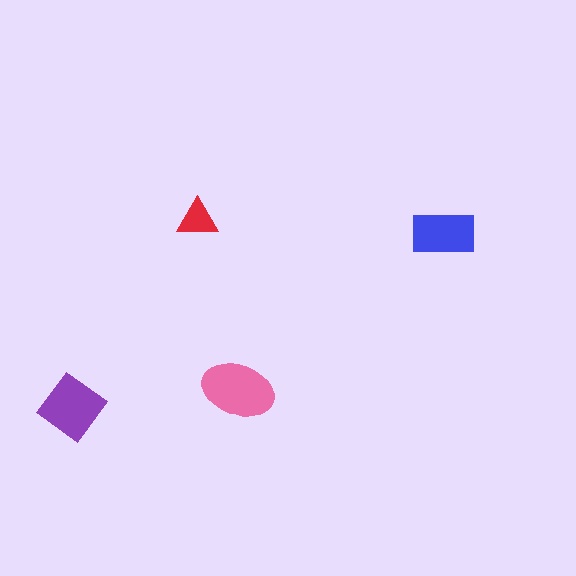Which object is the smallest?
The red triangle.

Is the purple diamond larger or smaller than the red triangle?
Larger.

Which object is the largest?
The pink ellipse.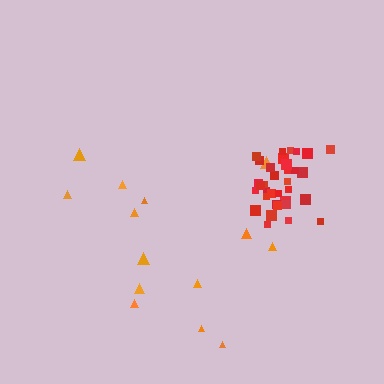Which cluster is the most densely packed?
Red.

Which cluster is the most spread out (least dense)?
Orange.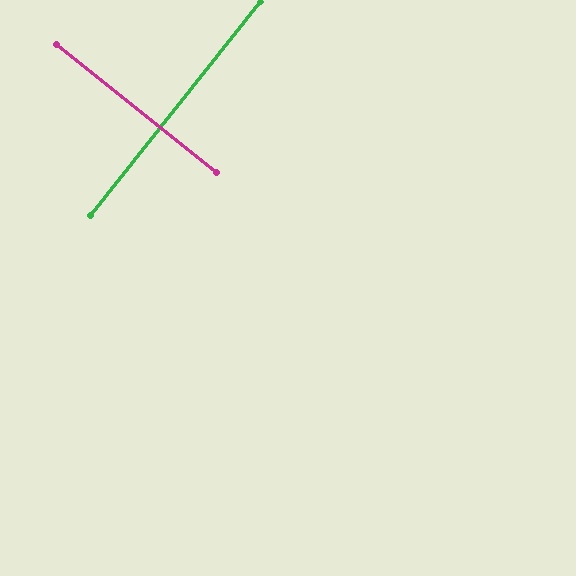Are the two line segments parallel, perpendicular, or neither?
Perpendicular — they meet at approximately 90°.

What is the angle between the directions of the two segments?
Approximately 90 degrees.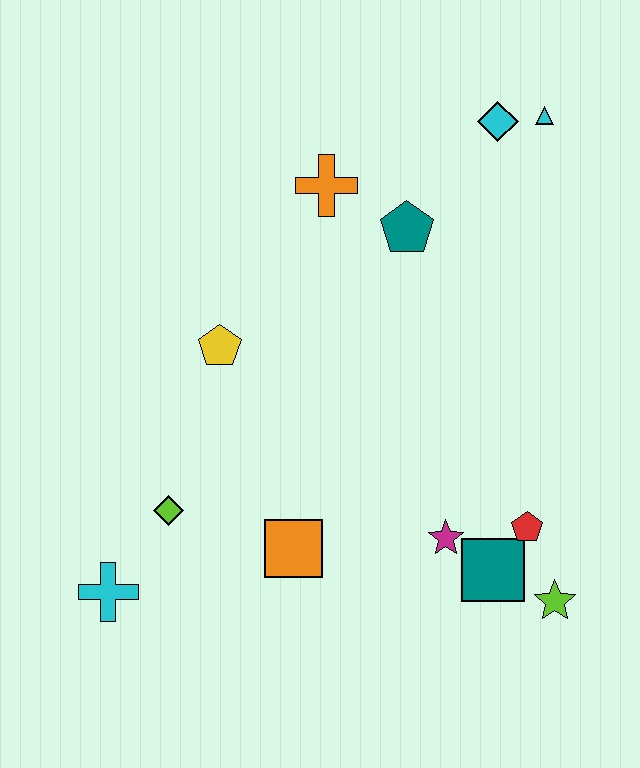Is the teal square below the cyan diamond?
Yes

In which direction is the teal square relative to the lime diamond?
The teal square is to the right of the lime diamond.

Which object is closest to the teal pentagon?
The orange cross is closest to the teal pentagon.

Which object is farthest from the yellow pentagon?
The lime star is farthest from the yellow pentagon.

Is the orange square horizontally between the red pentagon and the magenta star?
No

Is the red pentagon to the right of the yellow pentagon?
Yes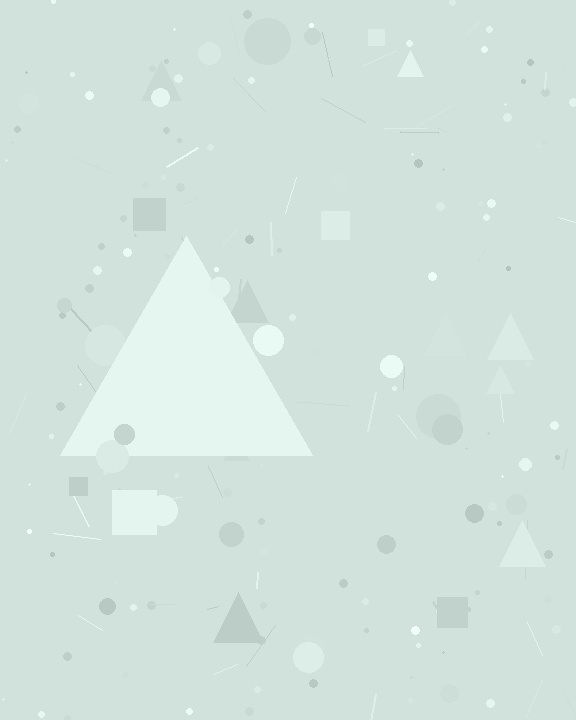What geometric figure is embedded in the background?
A triangle is embedded in the background.